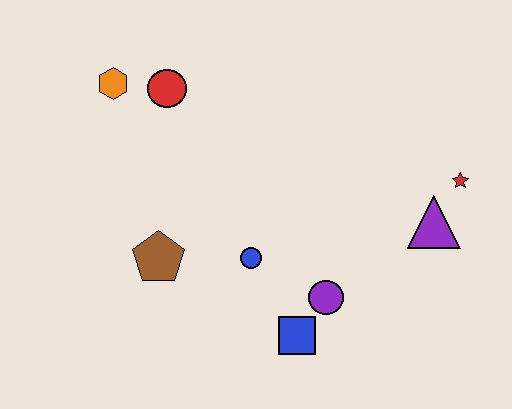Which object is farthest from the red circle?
The red star is farthest from the red circle.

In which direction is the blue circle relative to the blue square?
The blue circle is above the blue square.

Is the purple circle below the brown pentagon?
Yes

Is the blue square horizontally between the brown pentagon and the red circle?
No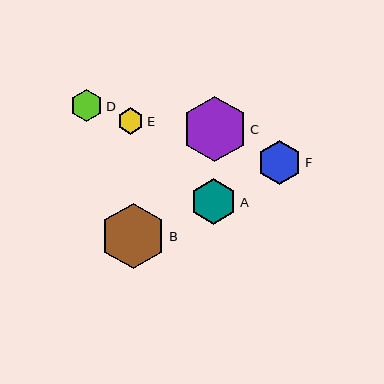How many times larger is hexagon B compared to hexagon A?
Hexagon B is approximately 1.4 times the size of hexagon A.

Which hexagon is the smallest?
Hexagon E is the smallest with a size of approximately 26 pixels.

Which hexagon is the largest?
Hexagon B is the largest with a size of approximately 65 pixels.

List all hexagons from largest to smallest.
From largest to smallest: B, C, A, F, D, E.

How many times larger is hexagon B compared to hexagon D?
Hexagon B is approximately 2.0 times the size of hexagon D.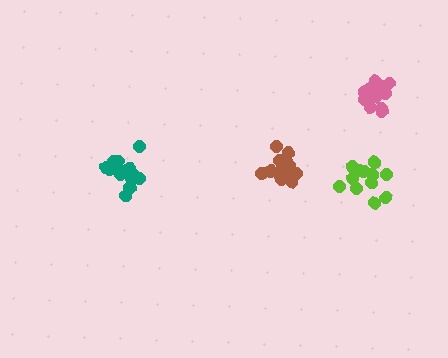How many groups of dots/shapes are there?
There are 4 groups.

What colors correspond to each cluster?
The clusters are colored: lime, teal, pink, brown.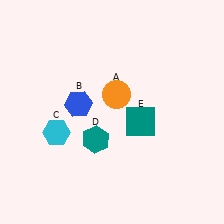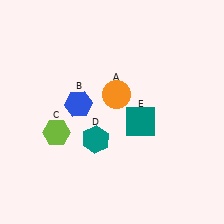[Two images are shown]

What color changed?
The hexagon (C) changed from cyan in Image 1 to lime in Image 2.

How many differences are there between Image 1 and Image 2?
There is 1 difference between the two images.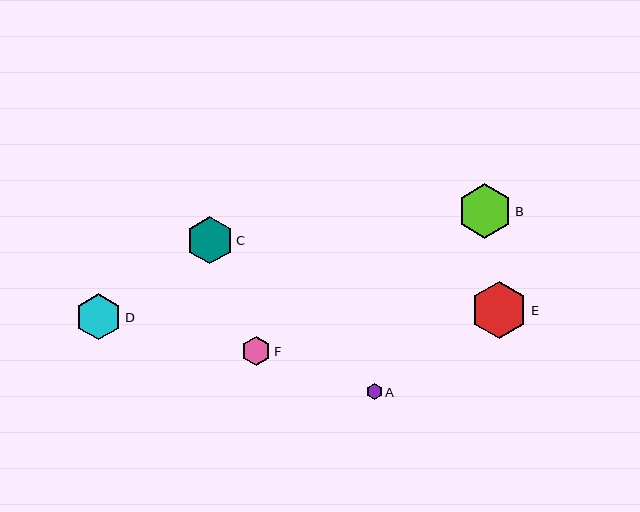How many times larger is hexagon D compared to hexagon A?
Hexagon D is approximately 2.9 times the size of hexagon A.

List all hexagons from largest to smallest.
From largest to smallest: E, B, C, D, F, A.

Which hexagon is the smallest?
Hexagon A is the smallest with a size of approximately 16 pixels.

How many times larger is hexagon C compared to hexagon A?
Hexagon C is approximately 3.0 times the size of hexagon A.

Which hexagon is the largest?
Hexagon E is the largest with a size of approximately 57 pixels.